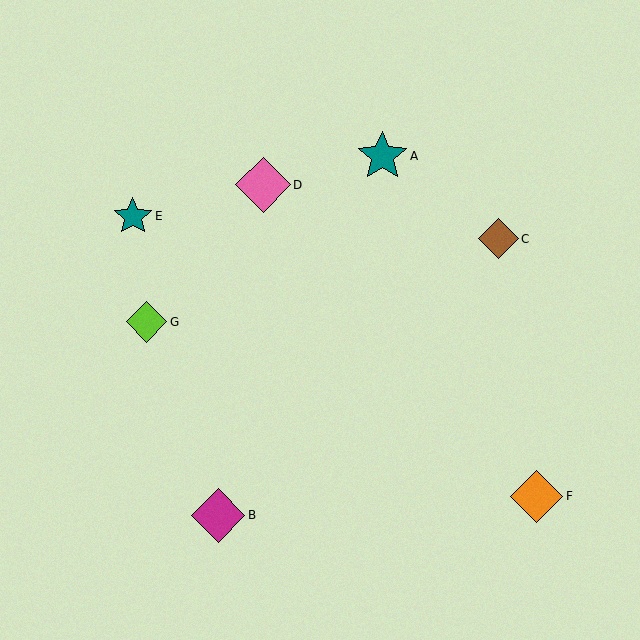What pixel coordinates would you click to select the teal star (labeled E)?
Click at (133, 216) to select the teal star E.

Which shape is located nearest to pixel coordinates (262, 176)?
The pink diamond (labeled D) at (263, 185) is nearest to that location.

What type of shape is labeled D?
Shape D is a pink diamond.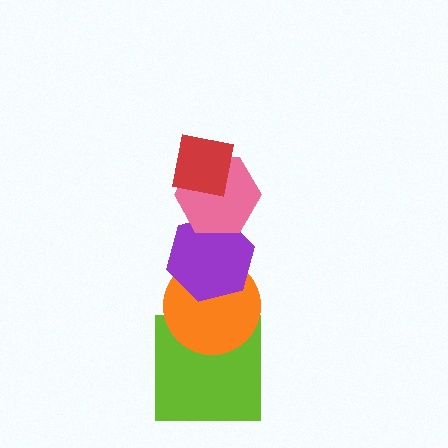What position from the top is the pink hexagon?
The pink hexagon is 2nd from the top.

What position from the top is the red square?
The red square is 1st from the top.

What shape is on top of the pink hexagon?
The red square is on top of the pink hexagon.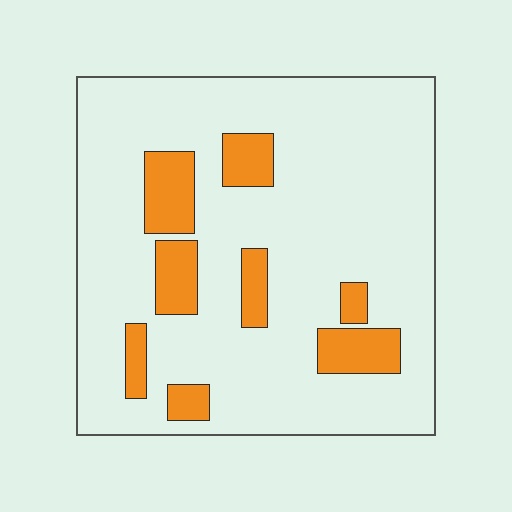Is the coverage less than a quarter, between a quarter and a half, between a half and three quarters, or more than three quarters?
Less than a quarter.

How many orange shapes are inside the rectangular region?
8.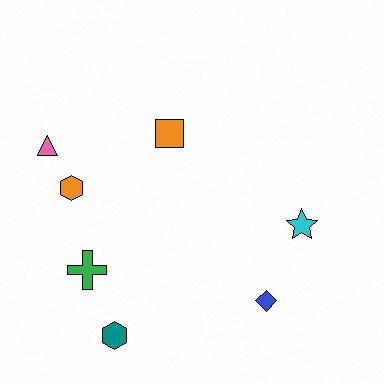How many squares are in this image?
There is 1 square.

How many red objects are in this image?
There are no red objects.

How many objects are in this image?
There are 7 objects.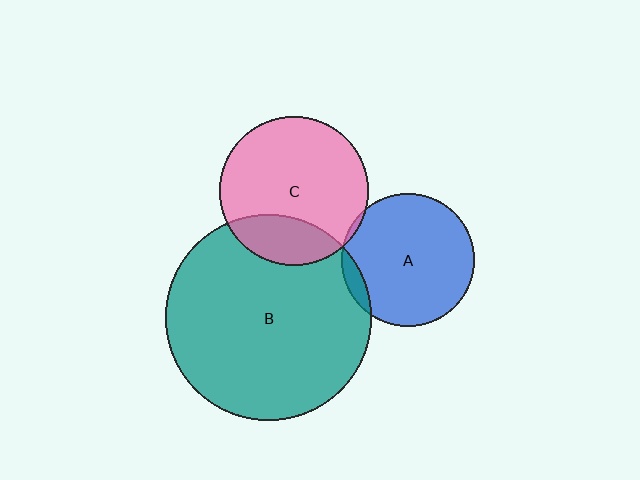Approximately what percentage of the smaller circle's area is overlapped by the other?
Approximately 5%.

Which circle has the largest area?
Circle B (teal).